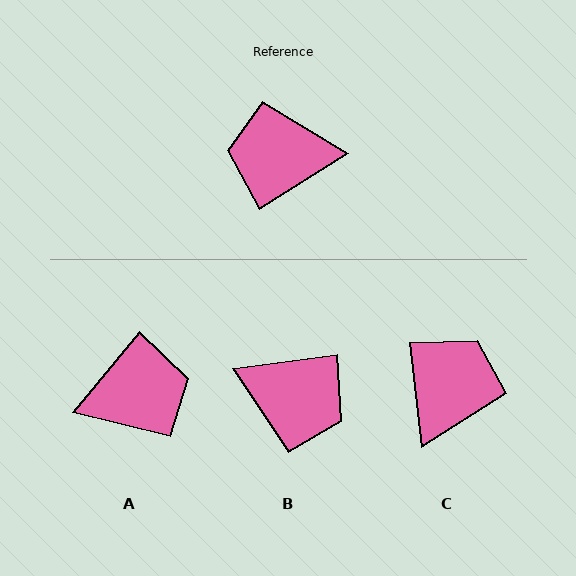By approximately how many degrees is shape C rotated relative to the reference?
Approximately 116 degrees clockwise.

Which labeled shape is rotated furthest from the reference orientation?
A, about 162 degrees away.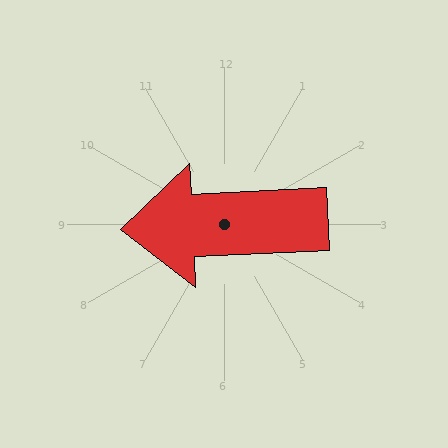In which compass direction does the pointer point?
West.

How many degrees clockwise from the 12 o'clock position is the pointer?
Approximately 267 degrees.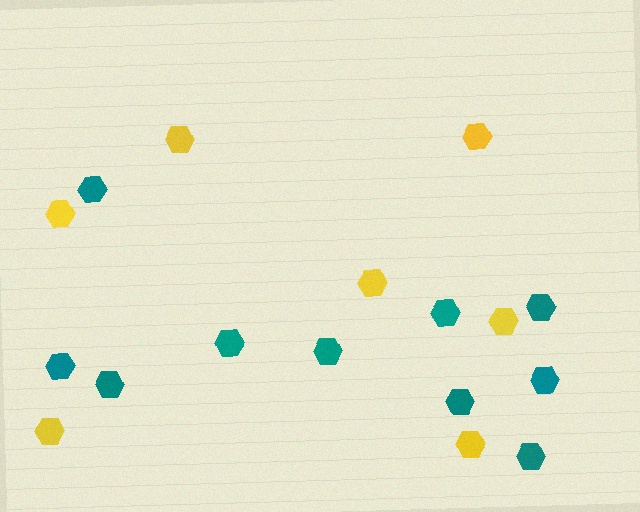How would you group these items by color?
There are 2 groups: one group of teal hexagons (10) and one group of yellow hexagons (7).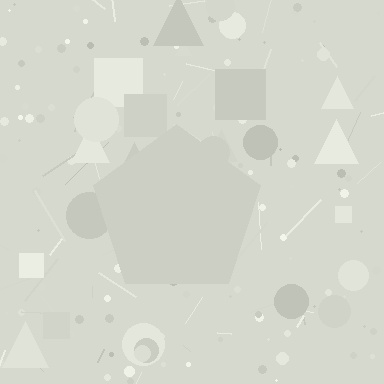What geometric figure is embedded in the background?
A pentagon is embedded in the background.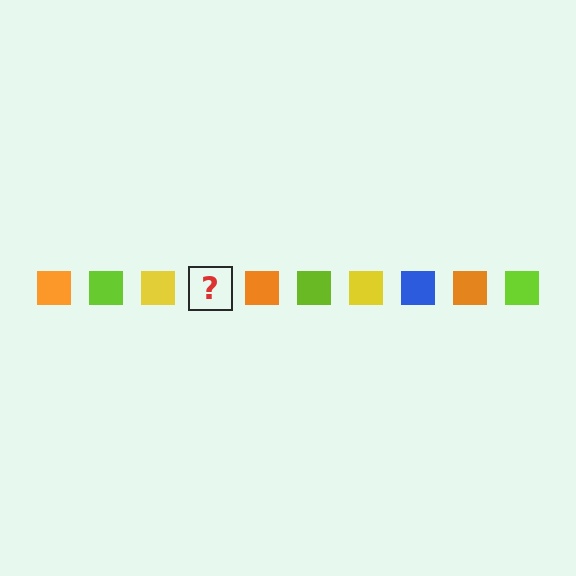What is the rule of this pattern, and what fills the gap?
The rule is that the pattern cycles through orange, lime, yellow, blue squares. The gap should be filled with a blue square.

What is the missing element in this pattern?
The missing element is a blue square.